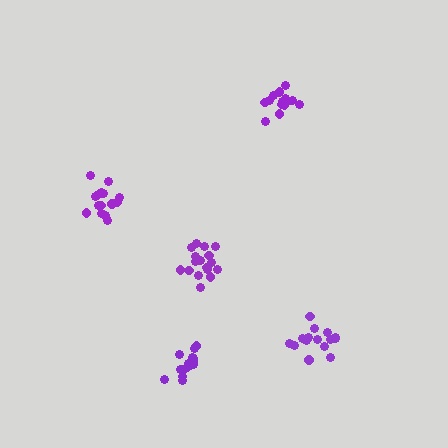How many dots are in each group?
Group 1: 15 dots, Group 2: 15 dots, Group 3: 15 dots, Group 4: 17 dots, Group 5: 16 dots (78 total).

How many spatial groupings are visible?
There are 5 spatial groupings.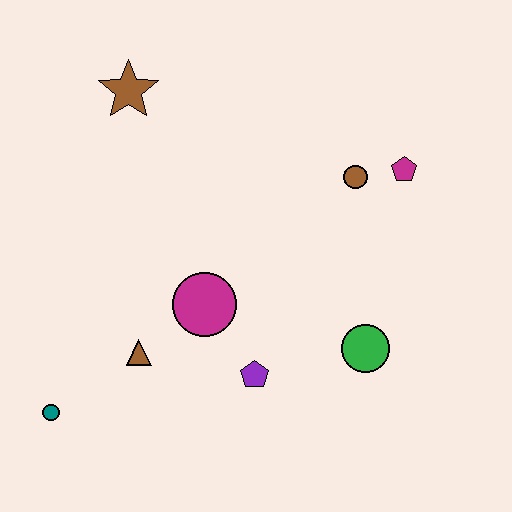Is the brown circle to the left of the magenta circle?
No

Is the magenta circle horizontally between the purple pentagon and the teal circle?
Yes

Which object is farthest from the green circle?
The brown star is farthest from the green circle.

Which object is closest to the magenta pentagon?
The brown circle is closest to the magenta pentagon.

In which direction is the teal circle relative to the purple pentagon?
The teal circle is to the left of the purple pentagon.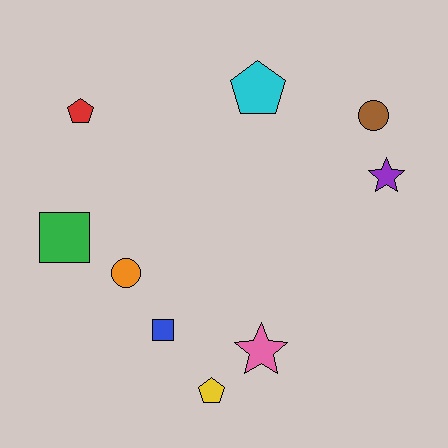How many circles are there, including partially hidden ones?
There are 2 circles.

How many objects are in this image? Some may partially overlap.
There are 9 objects.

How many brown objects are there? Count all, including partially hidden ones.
There is 1 brown object.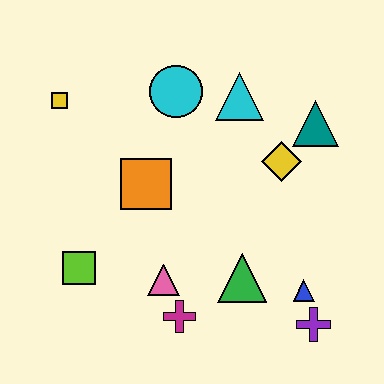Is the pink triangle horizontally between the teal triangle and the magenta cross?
No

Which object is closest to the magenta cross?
The pink triangle is closest to the magenta cross.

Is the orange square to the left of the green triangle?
Yes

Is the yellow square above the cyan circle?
No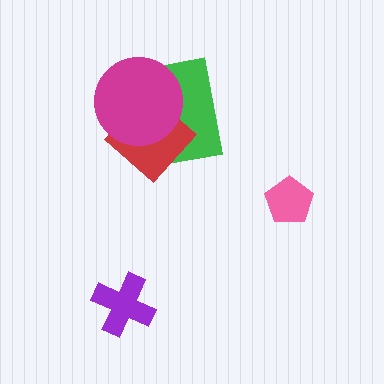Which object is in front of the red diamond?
The magenta circle is in front of the red diamond.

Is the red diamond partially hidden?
Yes, it is partially covered by another shape.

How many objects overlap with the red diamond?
2 objects overlap with the red diamond.